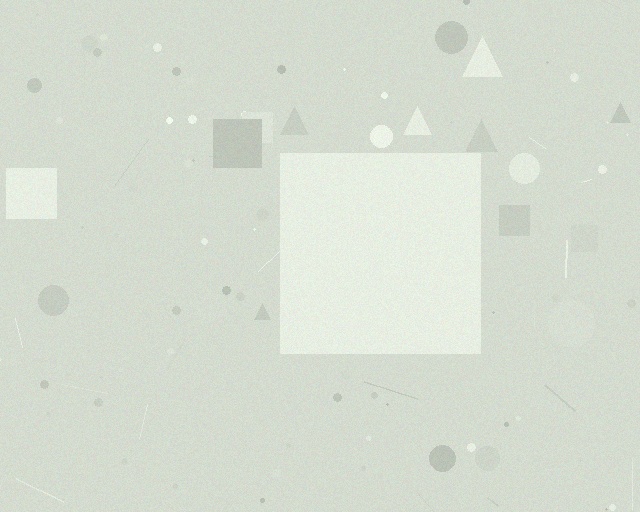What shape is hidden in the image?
A square is hidden in the image.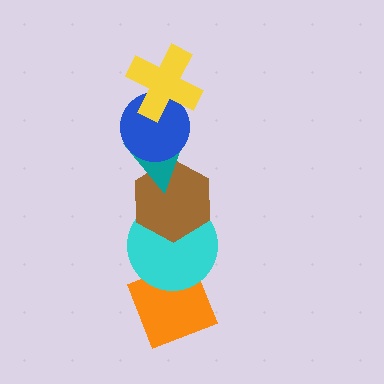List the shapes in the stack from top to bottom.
From top to bottom: the yellow cross, the blue circle, the teal triangle, the brown hexagon, the cyan circle, the orange diamond.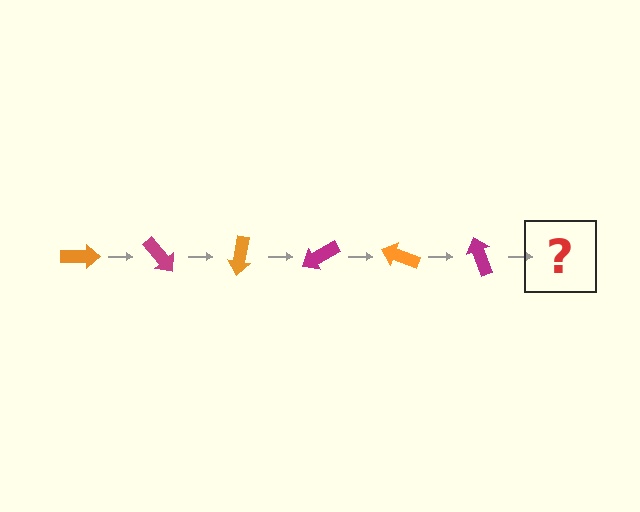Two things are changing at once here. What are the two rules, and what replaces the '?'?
The two rules are that it rotates 50 degrees each step and the color cycles through orange and magenta. The '?' should be an orange arrow, rotated 300 degrees from the start.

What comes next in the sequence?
The next element should be an orange arrow, rotated 300 degrees from the start.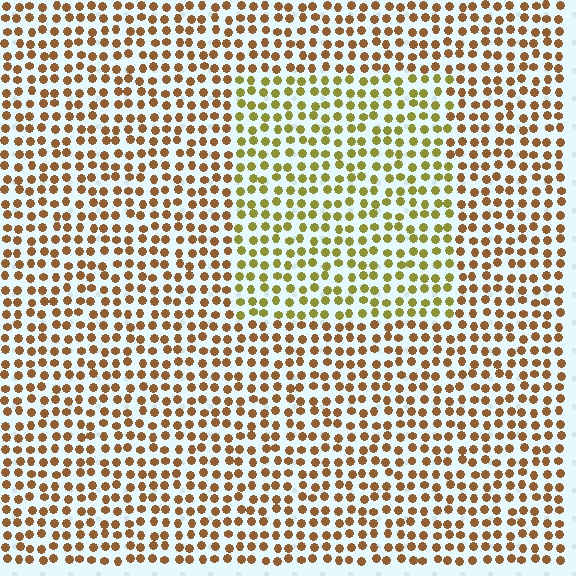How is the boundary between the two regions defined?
The boundary is defined purely by a slight shift in hue (about 36 degrees). Spacing, size, and orientation are identical on both sides.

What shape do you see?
I see a rectangle.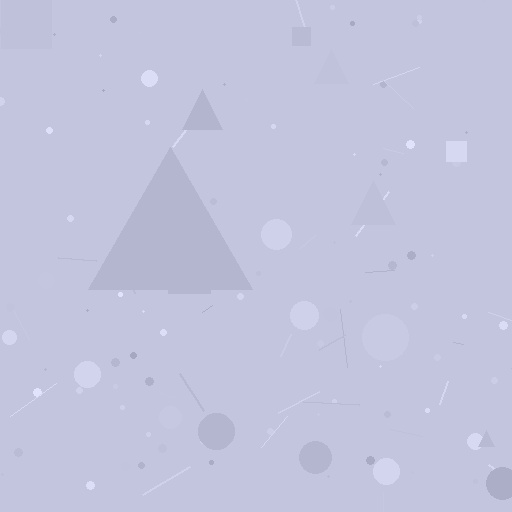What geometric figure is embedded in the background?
A triangle is embedded in the background.